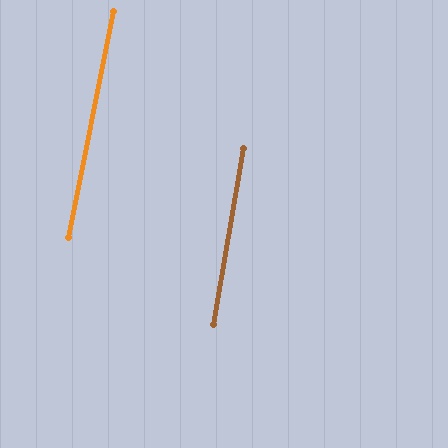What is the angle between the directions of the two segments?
Approximately 2 degrees.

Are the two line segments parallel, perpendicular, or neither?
Parallel — their directions differ by only 1.8°.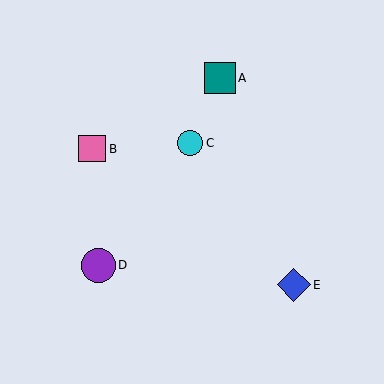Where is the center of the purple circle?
The center of the purple circle is at (99, 265).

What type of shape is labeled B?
Shape B is a pink square.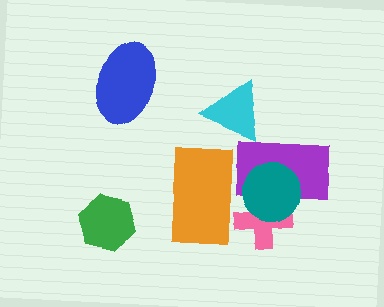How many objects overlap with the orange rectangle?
1 object overlaps with the orange rectangle.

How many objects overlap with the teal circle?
2 objects overlap with the teal circle.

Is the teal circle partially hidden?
No, no other shape covers it.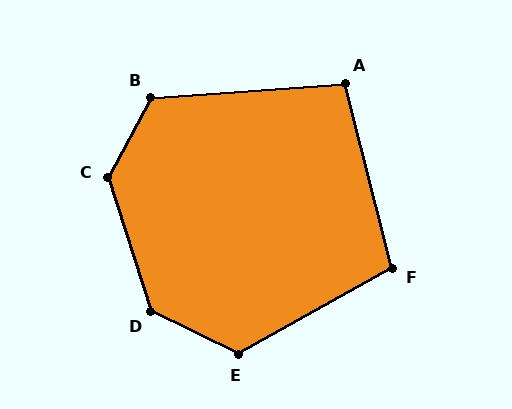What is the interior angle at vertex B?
Approximately 122 degrees (obtuse).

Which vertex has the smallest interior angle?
A, at approximately 100 degrees.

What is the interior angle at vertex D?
Approximately 133 degrees (obtuse).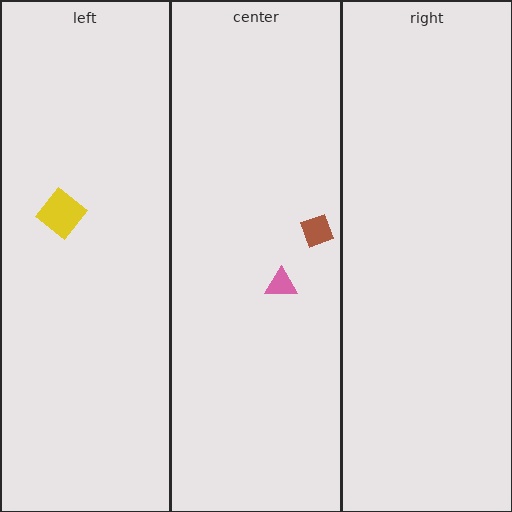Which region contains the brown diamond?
The center region.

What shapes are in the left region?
The yellow diamond.